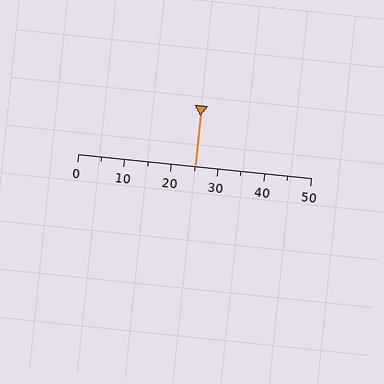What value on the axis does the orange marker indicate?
The marker indicates approximately 25.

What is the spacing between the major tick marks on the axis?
The major ticks are spaced 10 apart.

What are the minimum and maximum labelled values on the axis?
The axis runs from 0 to 50.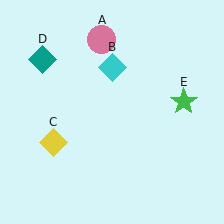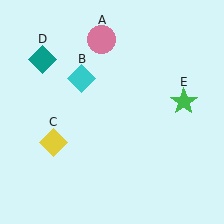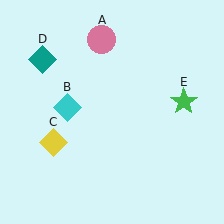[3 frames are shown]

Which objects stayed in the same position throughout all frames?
Pink circle (object A) and yellow diamond (object C) and teal diamond (object D) and green star (object E) remained stationary.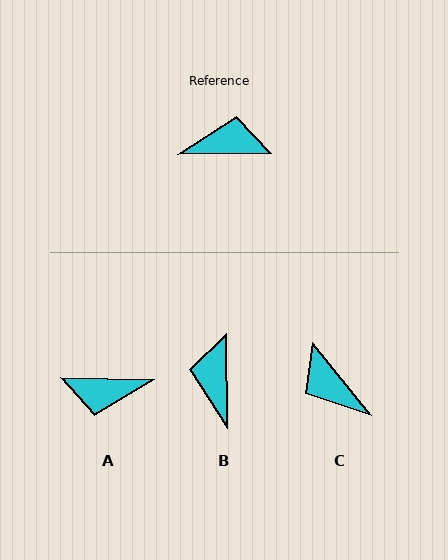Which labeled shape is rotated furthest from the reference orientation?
A, about 179 degrees away.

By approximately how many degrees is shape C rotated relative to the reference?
Approximately 129 degrees counter-clockwise.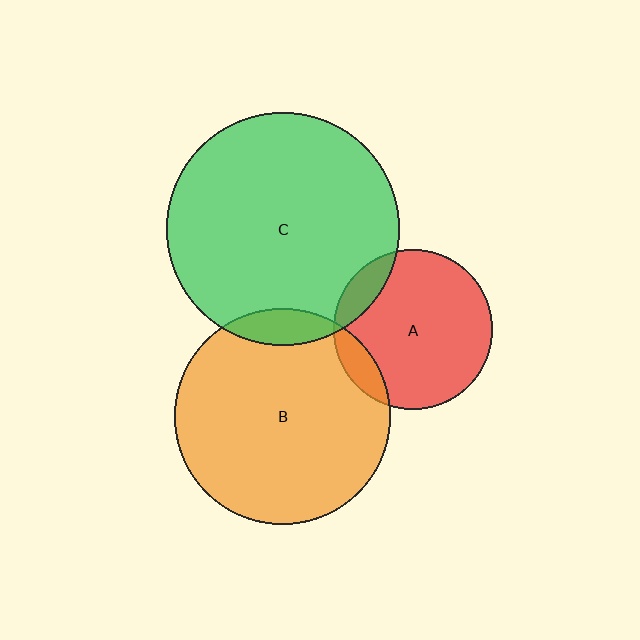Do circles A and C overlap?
Yes.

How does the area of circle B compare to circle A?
Approximately 1.8 times.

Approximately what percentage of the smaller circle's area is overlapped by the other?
Approximately 10%.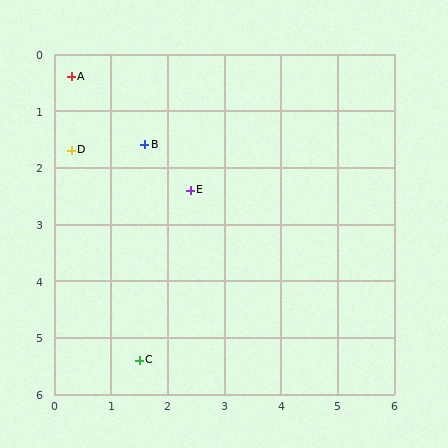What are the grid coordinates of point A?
Point A is at approximately (0.3, 0.4).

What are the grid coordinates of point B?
Point B is at approximately (1.6, 1.6).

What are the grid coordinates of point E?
Point E is at approximately (2.4, 2.4).